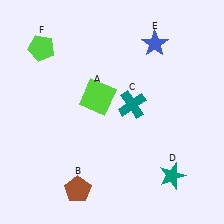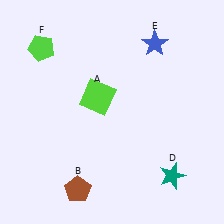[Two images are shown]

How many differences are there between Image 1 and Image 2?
There is 1 difference between the two images.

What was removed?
The teal cross (C) was removed in Image 2.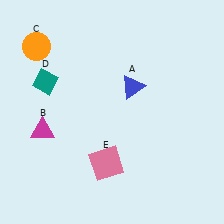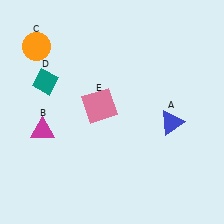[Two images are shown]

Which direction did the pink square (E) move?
The pink square (E) moved up.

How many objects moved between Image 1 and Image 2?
2 objects moved between the two images.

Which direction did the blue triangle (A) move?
The blue triangle (A) moved right.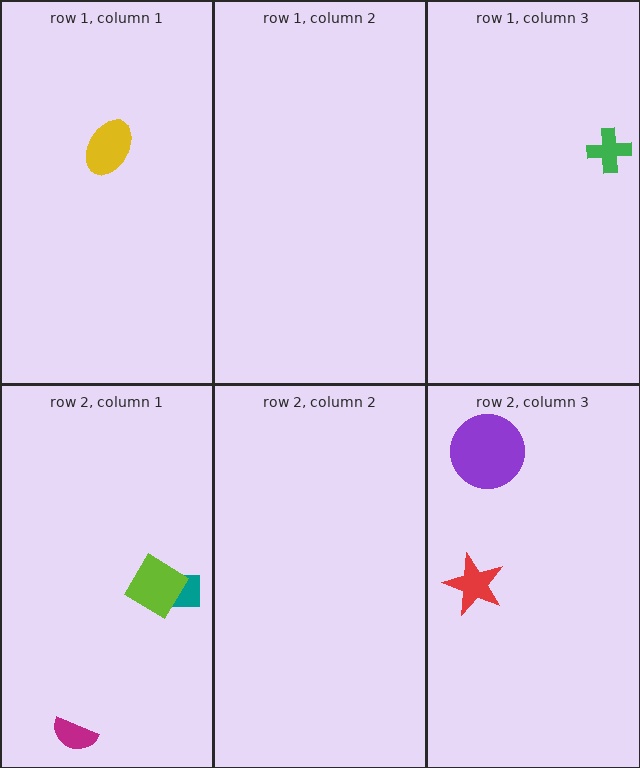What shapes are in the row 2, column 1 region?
The teal rectangle, the magenta semicircle, the lime diamond.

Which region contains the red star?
The row 2, column 3 region.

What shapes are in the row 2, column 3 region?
The red star, the purple circle.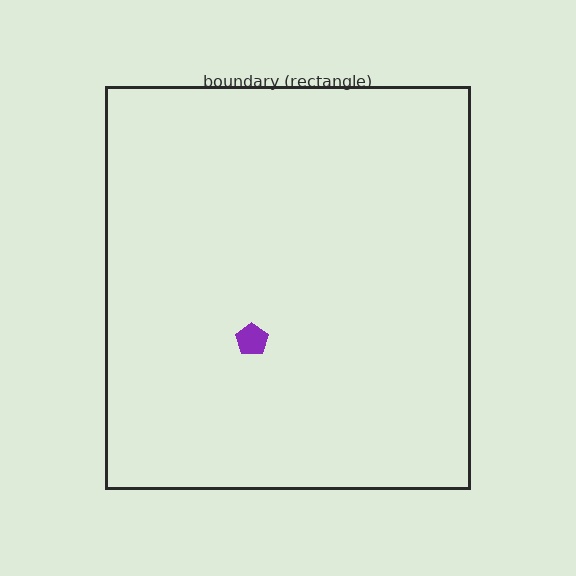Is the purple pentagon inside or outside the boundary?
Inside.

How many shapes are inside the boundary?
1 inside, 0 outside.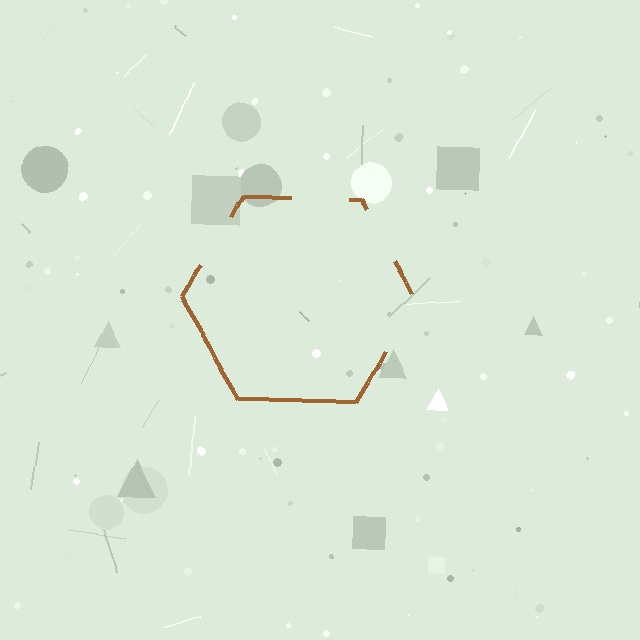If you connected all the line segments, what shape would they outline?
They would outline a hexagon.